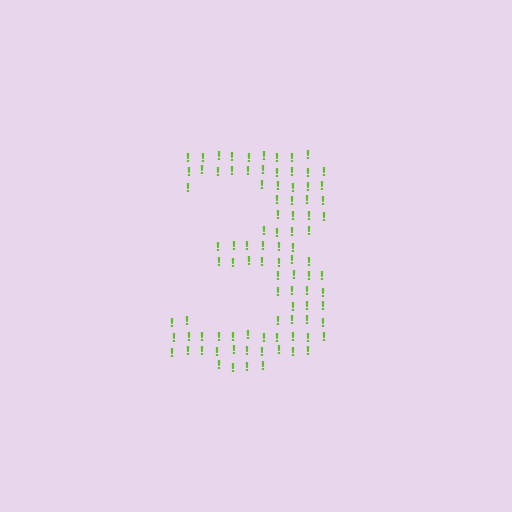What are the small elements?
The small elements are exclamation marks.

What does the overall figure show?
The overall figure shows the digit 3.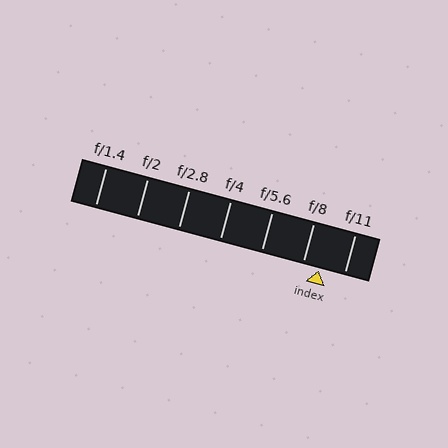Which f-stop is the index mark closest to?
The index mark is closest to f/8.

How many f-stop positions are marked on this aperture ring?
There are 7 f-stop positions marked.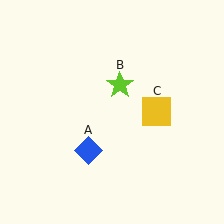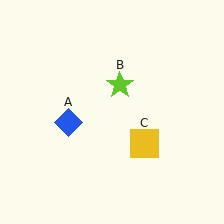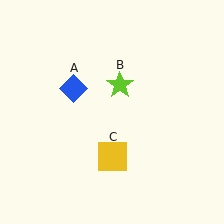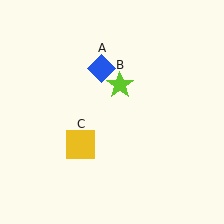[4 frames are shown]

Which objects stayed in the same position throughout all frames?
Lime star (object B) remained stationary.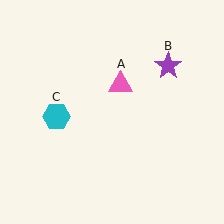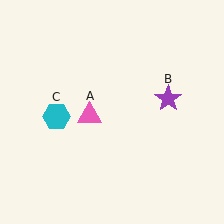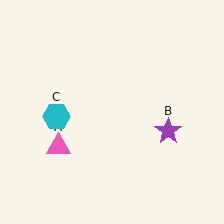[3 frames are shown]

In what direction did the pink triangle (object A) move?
The pink triangle (object A) moved down and to the left.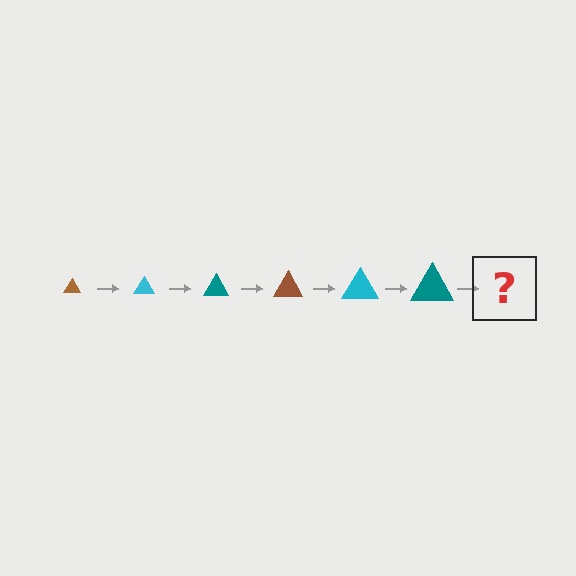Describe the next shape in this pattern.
It should be a brown triangle, larger than the previous one.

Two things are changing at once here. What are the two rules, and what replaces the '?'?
The two rules are that the triangle grows larger each step and the color cycles through brown, cyan, and teal. The '?' should be a brown triangle, larger than the previous one.